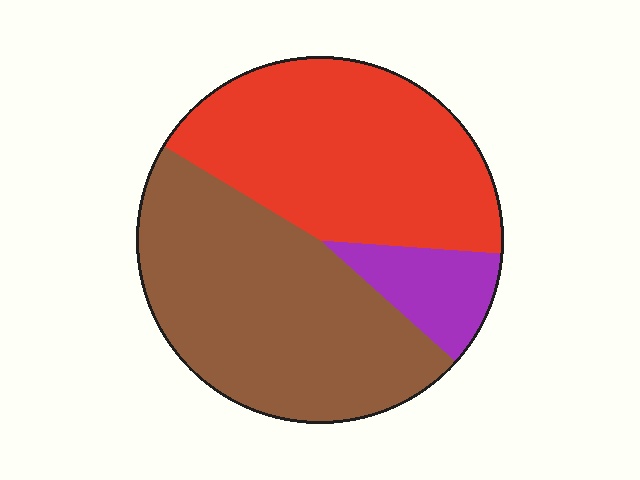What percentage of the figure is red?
Red takes up between a quarter and a half of the figure.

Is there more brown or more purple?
Brown.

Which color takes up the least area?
Purple, at roughly 10%.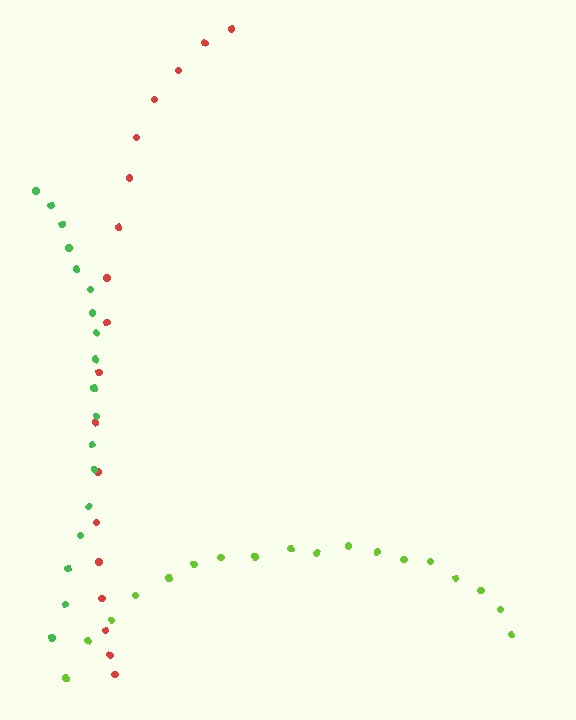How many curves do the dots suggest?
There are 3 distinct paths.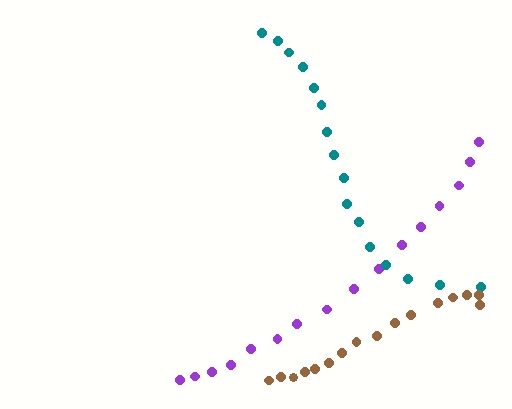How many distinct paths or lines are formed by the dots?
There are 3 distinct paths.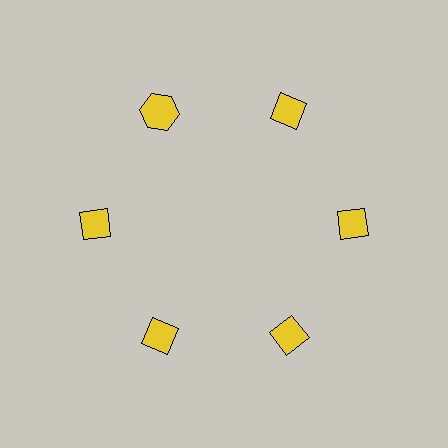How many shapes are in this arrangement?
There are 6 shapes arranged in a ring pattern.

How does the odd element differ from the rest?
It has a different shape: hexagon instead of diamond.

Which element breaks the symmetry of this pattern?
The yellow hexagon at roughly the 11 o'clock position breaks the symmetry. All other shapes are yellow diamonds.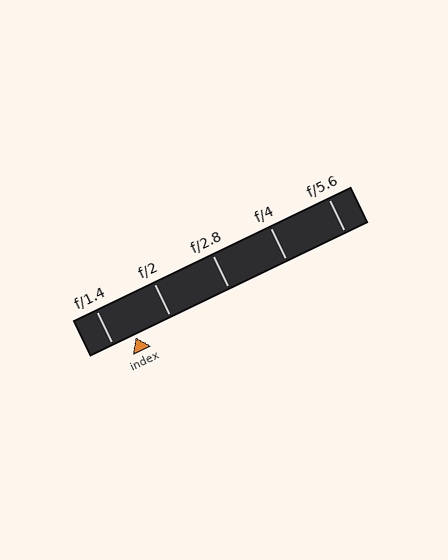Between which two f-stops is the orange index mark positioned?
The index mark is between f/1.4 and f/2.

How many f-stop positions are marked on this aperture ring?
There are 5 f-stop positions marked.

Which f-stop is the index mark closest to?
The index mark is closest to f/1.4.